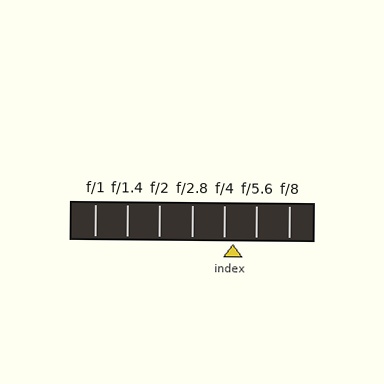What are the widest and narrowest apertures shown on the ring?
The widest aperture shown is f/1 and the narrowest is f/8.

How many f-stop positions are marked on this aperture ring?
There are 7 f-stop positions marked.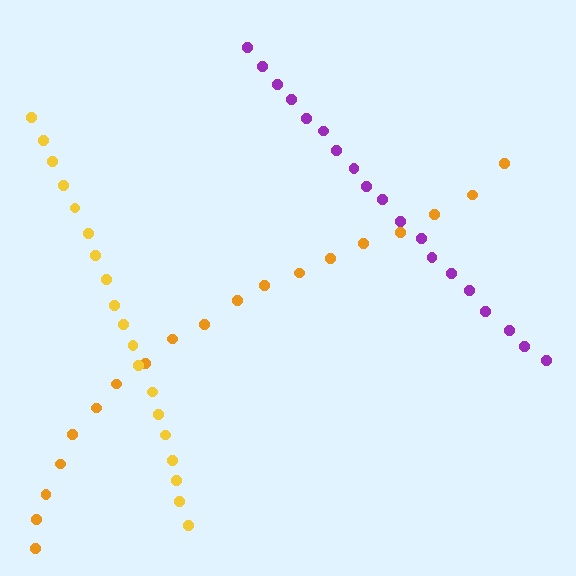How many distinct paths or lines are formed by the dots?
There are 3 distinct paths.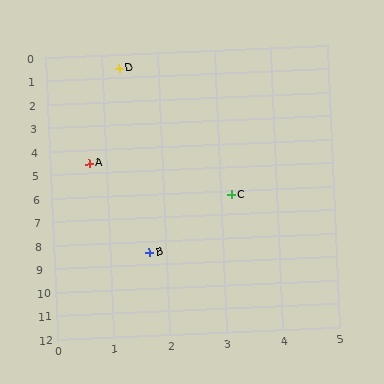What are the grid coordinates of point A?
Point A is at approximately (0.7, 4.6).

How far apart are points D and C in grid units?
Points D and C are about 5.9 grid units apart.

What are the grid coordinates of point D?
Point D is at approximately (1.3, 0.6).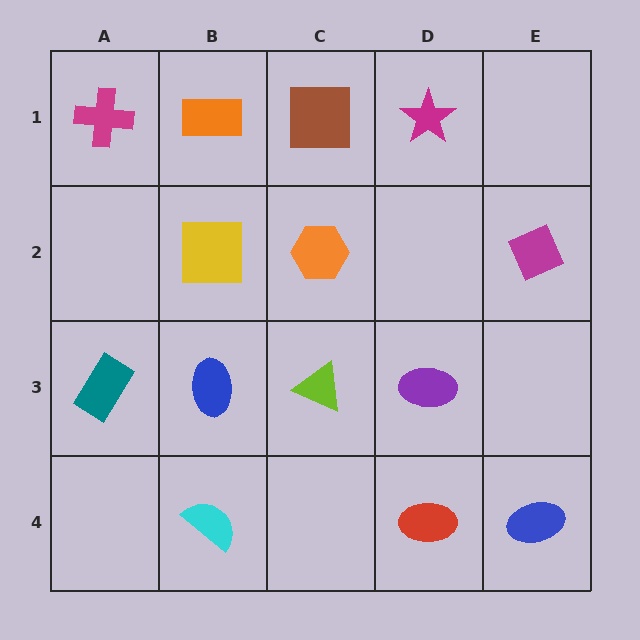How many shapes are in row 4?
3 shapes.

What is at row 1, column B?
An orange rectangle.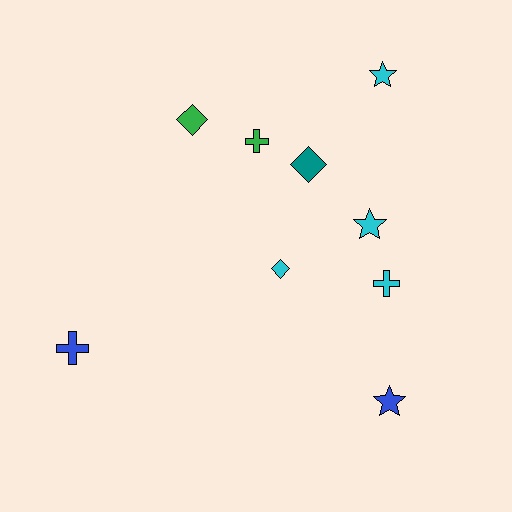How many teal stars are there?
There are no teal stars.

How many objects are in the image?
There are 9 objects.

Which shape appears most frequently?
Cross, with 3 objects.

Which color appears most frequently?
Cyan, with 4 objects.